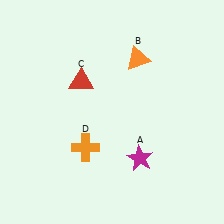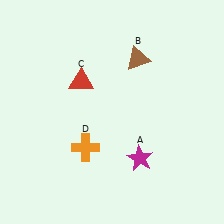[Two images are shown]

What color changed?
The triangle (B) changed from orange in Image 1 to brown in Image 2.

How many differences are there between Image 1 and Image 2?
There is 1 difference between the two images.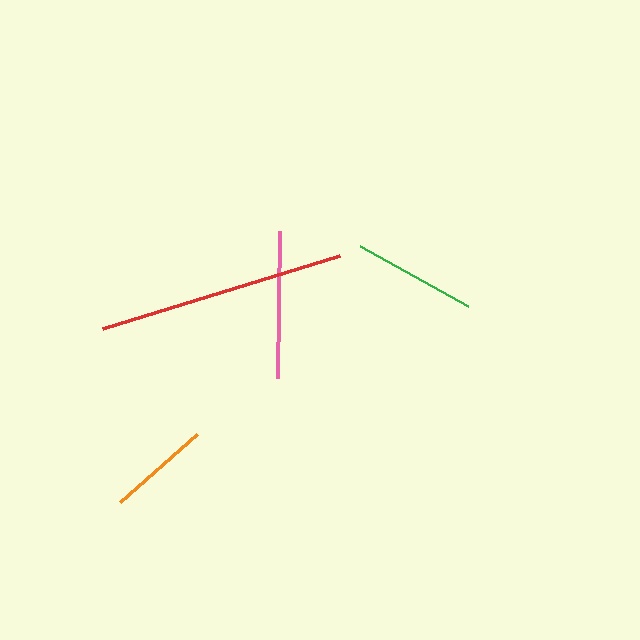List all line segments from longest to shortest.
From longest to shortest: red, pink, green, orange.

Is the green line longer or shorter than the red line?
The red line is longer than the green line.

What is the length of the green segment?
The green segment is approximately 123 pixels long.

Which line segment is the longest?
The red line is the longest at approximately 248 pixels.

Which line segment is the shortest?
The orange line is the shortest at approximately 103 pixels.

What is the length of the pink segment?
The pink segment is approximately 147 pixels long.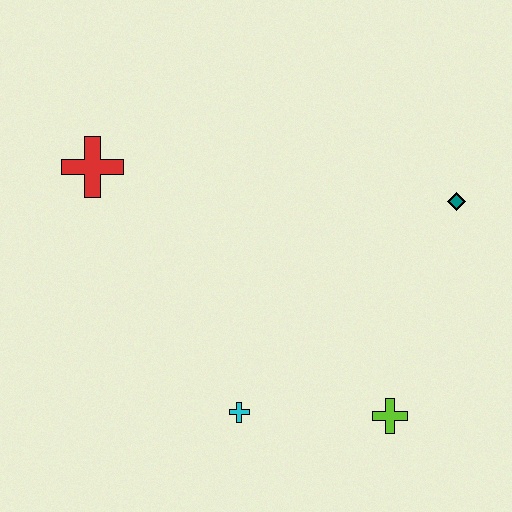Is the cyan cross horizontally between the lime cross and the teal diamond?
No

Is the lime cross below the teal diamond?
Yes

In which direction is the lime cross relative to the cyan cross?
The lime cross is to the right of the cyan cross.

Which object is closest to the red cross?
The cyan cross is closest to the red cross.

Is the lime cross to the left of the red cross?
No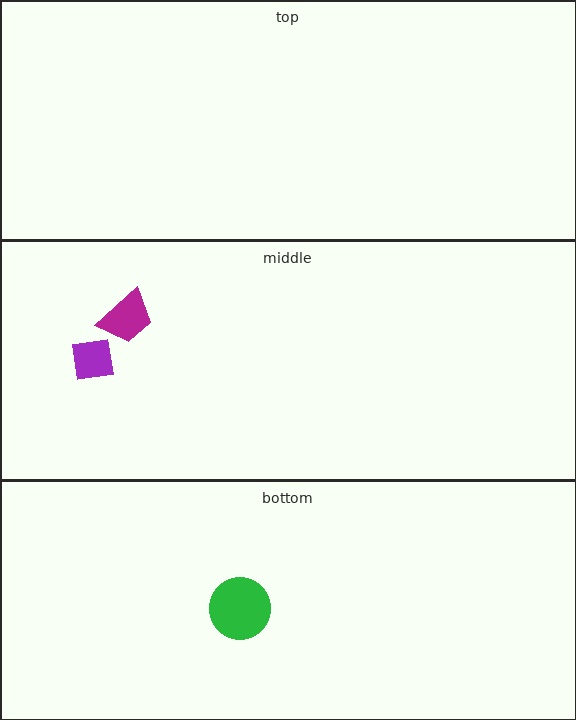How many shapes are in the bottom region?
1.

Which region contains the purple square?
The middle region.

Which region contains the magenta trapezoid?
The middle region.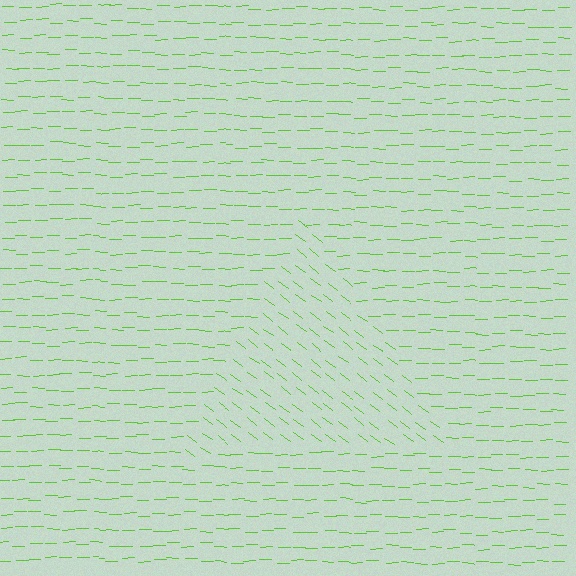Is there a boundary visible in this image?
Yes, there is a texture boundary formed by a change in line orientation.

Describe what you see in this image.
The image is filled with small lime line segments. A triangle region in the image has lines oriented differently from the surrounding lines, creating a visible texture boundary.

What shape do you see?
I see a triangle.